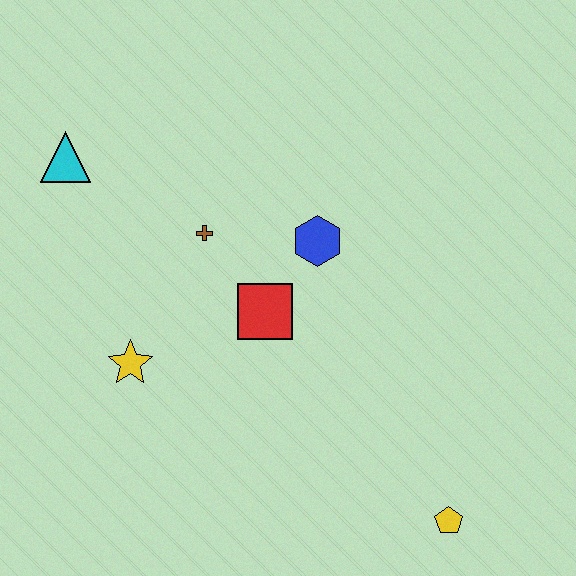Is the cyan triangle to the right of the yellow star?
No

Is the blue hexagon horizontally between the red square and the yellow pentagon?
Yes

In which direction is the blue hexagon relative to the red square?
The blue hexagon is above the red square.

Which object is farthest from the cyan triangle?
The yellow pentagon is farthest from the cyan triangle.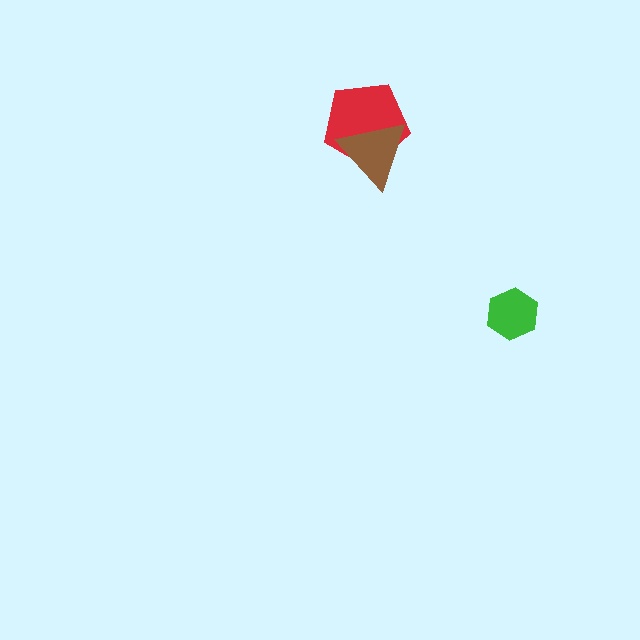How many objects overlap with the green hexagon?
0 objects overlap with the green hexagon.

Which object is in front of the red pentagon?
The brown triangle is in front of the red pentagon.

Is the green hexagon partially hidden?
No, no other shape covers it.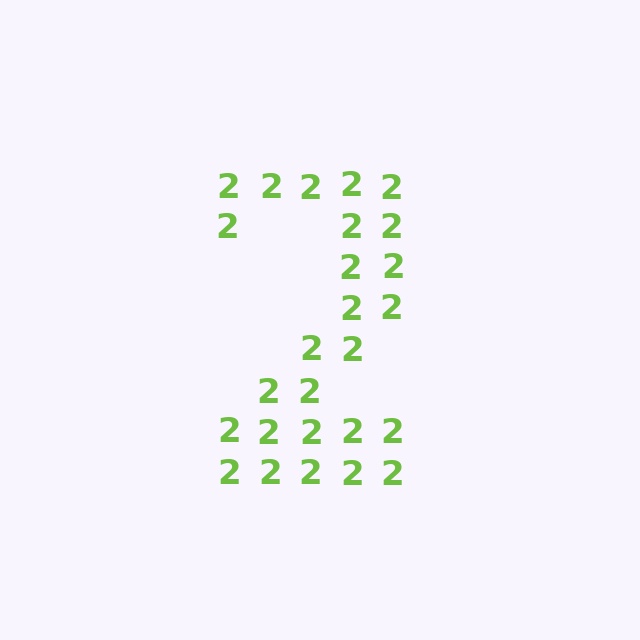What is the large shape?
The large shape is the digit 2.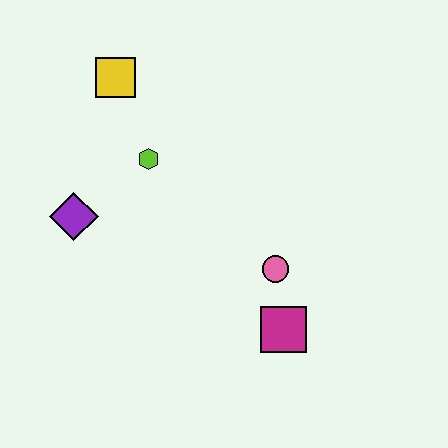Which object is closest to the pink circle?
The magenta square is closest to the pink circle.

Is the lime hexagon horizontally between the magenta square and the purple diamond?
Yes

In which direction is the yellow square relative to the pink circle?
The yellow square is above the pink circle.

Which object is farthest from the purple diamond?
The magenta square is farthest from the purple diamond.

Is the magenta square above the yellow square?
No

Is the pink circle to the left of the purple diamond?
No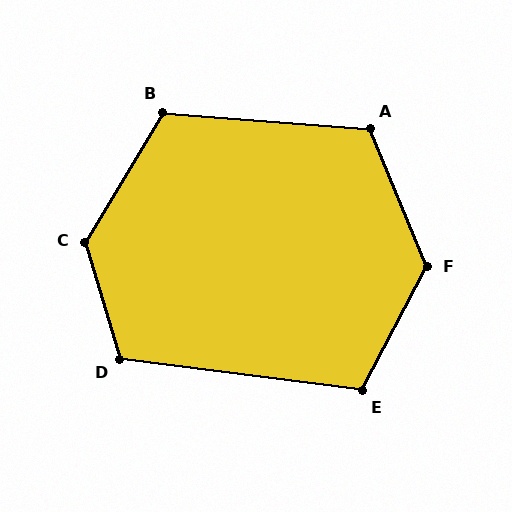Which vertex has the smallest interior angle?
E, at approximately 110 degrees.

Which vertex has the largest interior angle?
C, at approximately 133 degrees.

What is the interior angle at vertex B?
Approximately 116 degrees (obtuse).